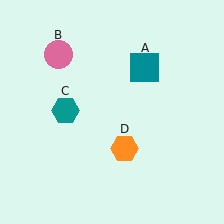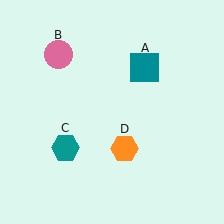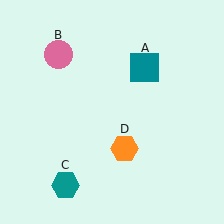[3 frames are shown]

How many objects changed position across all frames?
1 object changed position: teal hexagon (object C).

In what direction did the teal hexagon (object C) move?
The teal hexagon (object C) moved down.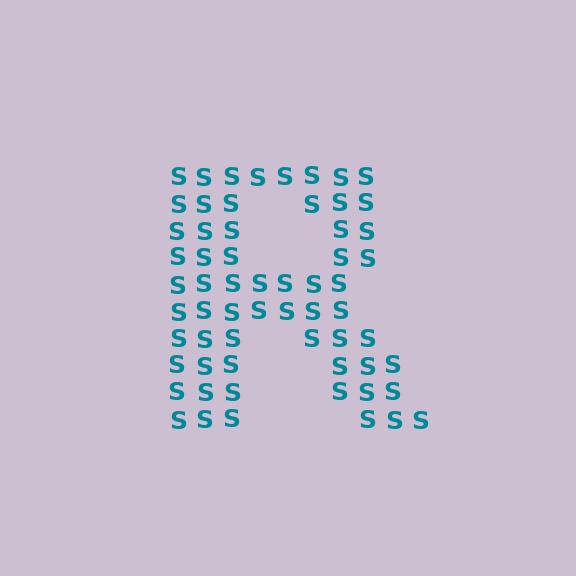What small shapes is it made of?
It is made of small letter S's.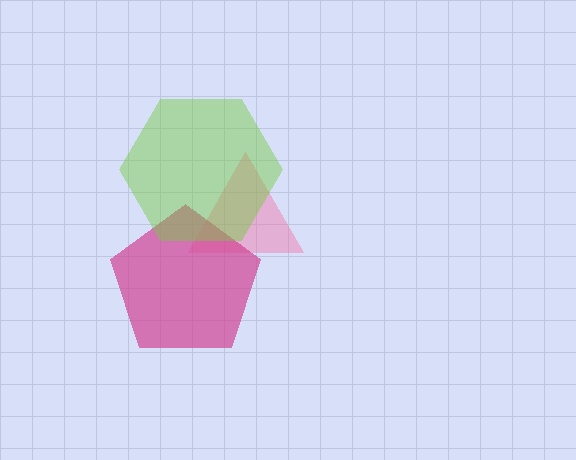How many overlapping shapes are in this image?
There are 3 overlapping shapes in the image.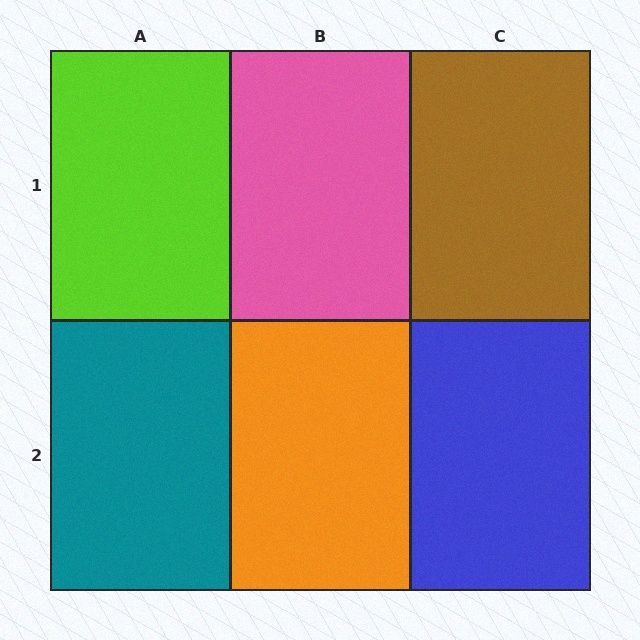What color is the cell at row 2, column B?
Orange.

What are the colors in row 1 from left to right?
Lime, pink, brown.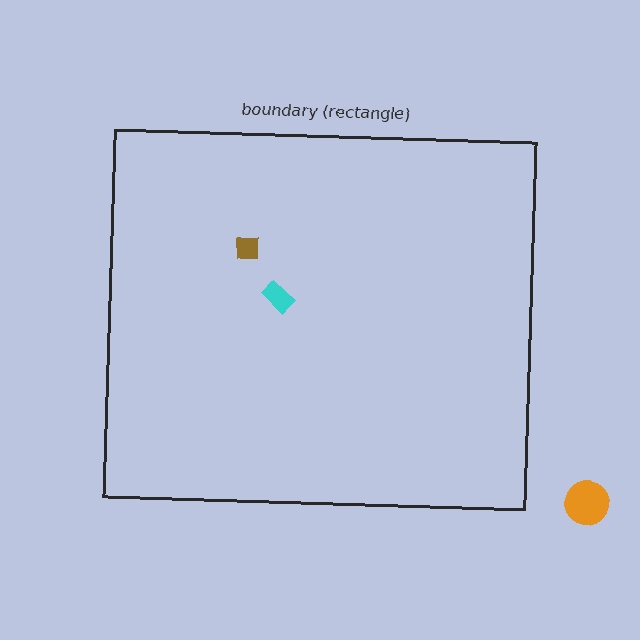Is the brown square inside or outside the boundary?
Inside.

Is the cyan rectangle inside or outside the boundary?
Inside.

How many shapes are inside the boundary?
2 inside, 1 outside.